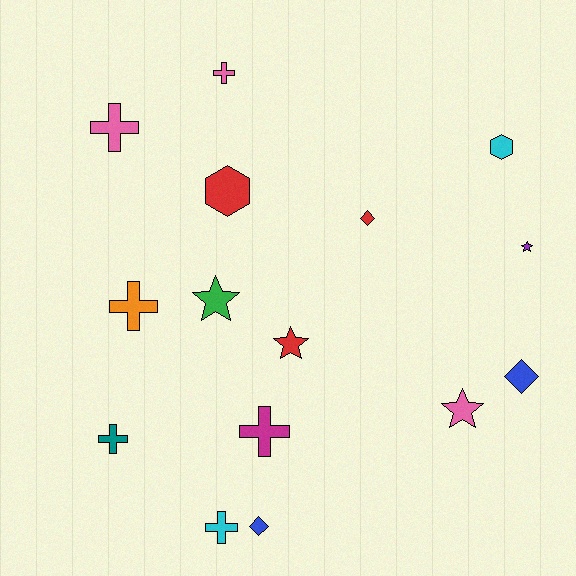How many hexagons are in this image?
There are 2 hexagons.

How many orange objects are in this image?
There is 1 orange object.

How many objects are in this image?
There are 15 objects.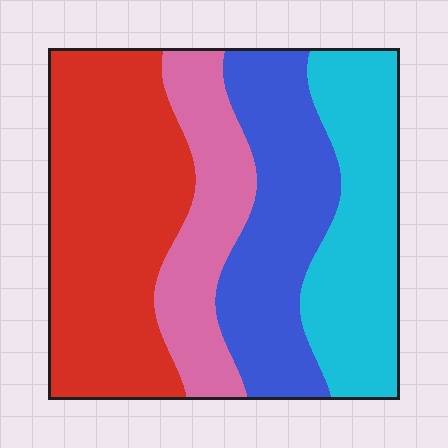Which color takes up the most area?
Red, at roughly 35%.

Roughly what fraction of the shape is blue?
Blue covers around 25% of the shape.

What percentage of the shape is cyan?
Cyan takes up between a sixth and a third of the shape.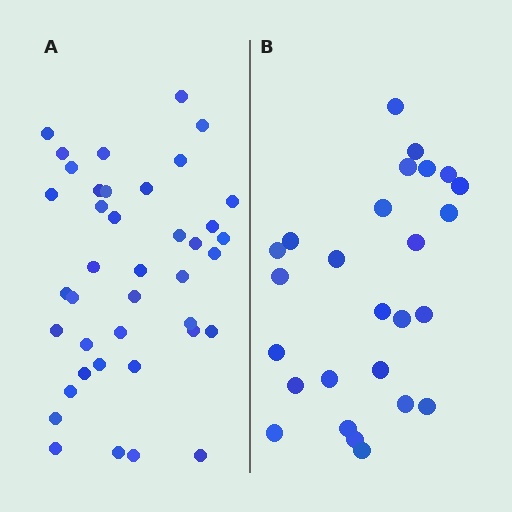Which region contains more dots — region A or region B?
Region A (the left region) has more dots.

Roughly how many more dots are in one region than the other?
Region A has approximately 15 more dots than region B.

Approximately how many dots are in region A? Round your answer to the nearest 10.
About 40 dots.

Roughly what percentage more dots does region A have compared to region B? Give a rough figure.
About 55% more.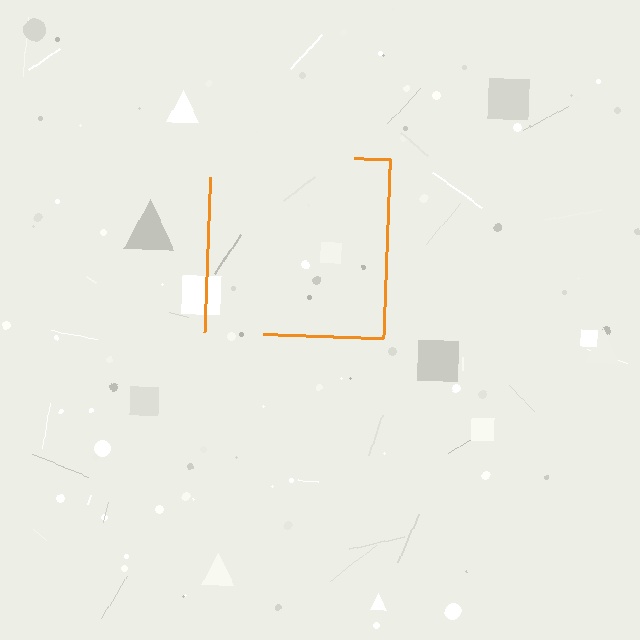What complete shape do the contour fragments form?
The contour fragments form a square.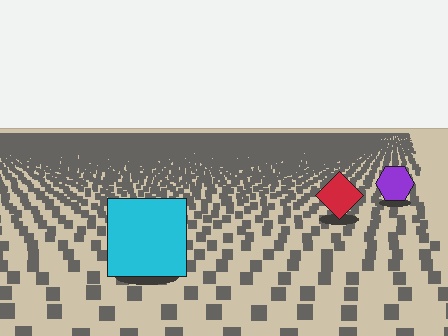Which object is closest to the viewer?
The cyan square is closest. The texture marks near it are larger and more spread out.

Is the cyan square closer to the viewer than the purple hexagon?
Yes. The cyan square is closer — you can tell from the texture gradient: the ground texture is coarser near it.